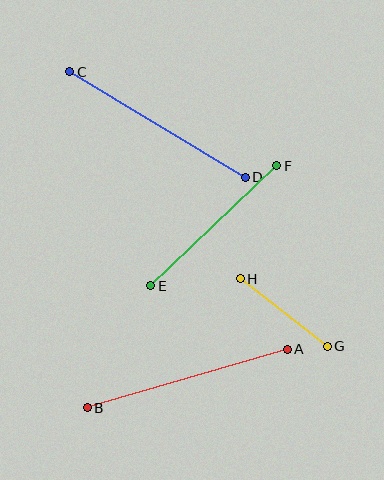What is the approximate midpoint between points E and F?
The midpoint is at approximately (214, 226) pixels.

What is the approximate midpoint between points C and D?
The midpoint is at approximately (158, 125) pixels.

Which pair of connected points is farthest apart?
Points A and B are farthest apart.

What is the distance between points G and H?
The distance is approximately 110 pixels.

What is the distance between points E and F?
The distance is approximately 174 pixels.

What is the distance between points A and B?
The distance is approximately 208 pixels.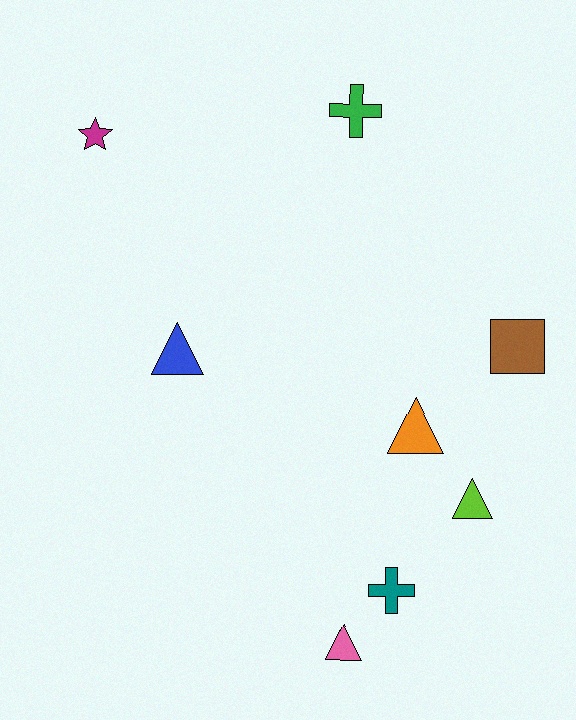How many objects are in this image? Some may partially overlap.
There are 8 objects.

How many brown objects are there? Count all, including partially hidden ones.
There is 1 brown object.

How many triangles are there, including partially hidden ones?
There are 4 triangles.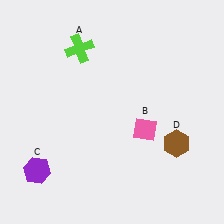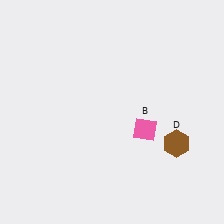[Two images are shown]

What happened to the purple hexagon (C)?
The purple hexagon (C) was removed in Image 2. It was in the bottom-left area of Image 1.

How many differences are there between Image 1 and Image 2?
There are 2 differences between the two images.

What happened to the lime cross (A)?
The lime cross (A) was removed in Image 2. It was in the top-left area of Image 1.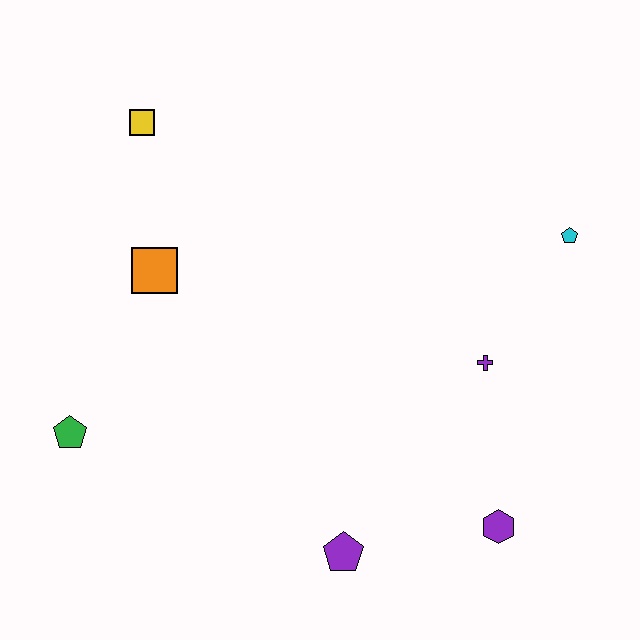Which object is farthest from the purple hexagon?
The yellow square is farthest from the purple hexagon.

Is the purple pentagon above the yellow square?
No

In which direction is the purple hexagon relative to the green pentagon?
The purple hexagon is to the right of the green pentagon.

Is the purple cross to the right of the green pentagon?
Yes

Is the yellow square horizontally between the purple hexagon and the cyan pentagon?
No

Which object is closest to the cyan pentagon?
The purple cross is closest to the cyan pentagon.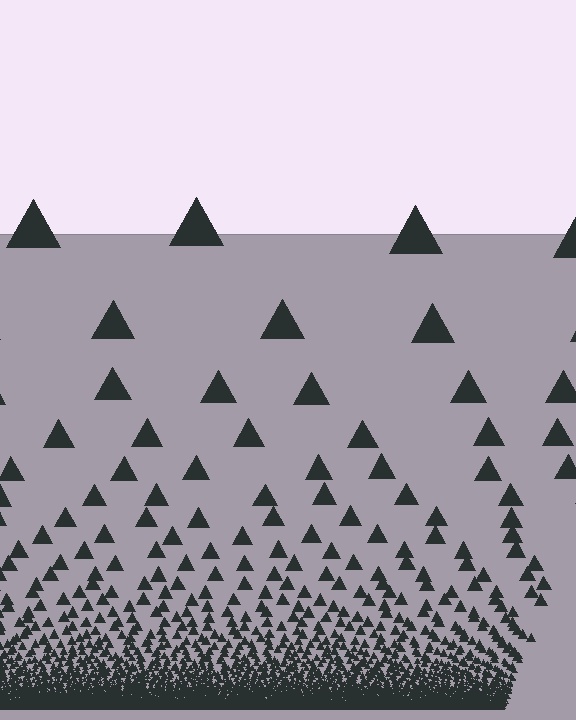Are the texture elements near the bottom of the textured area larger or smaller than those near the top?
Smaller. The gradient is inverted — elements near the bottom are smaller and denser.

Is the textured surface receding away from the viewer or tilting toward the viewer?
The surface appears to tilt toward the viewer. Texture elements get larger and sparser toward the top.